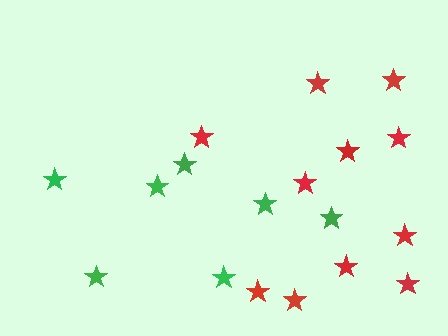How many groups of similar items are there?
There are 2 groups: one group of green stars (7) and one group of red stars (11).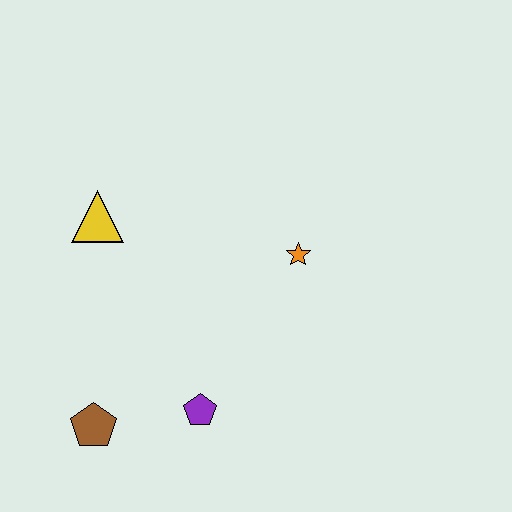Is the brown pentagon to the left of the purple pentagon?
Yes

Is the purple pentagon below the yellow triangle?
Yes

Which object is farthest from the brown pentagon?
The orange star is farthest from the brown pentagon.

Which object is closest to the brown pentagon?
The purple pentagon is closest to the brown pentagon.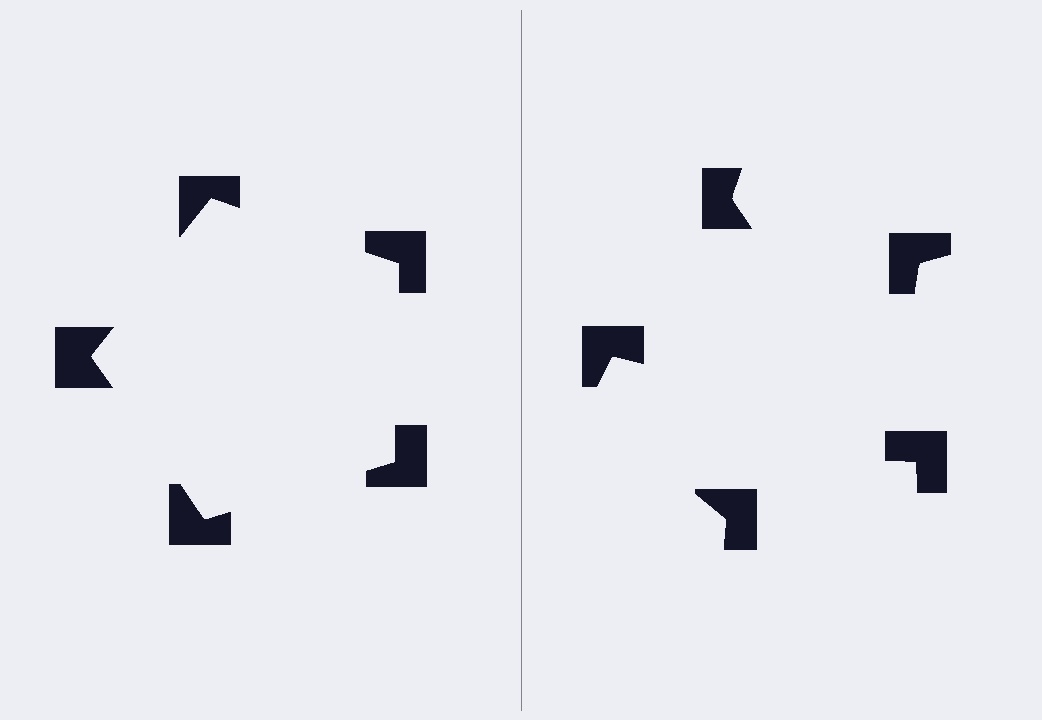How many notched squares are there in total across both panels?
10 — 5 on each side.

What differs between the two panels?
The notched squares are positioned identically on both sides; only the wedge orientations differ. On the left they align to a pentagon; on the right they are misaligned.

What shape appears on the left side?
An illusory pentagon.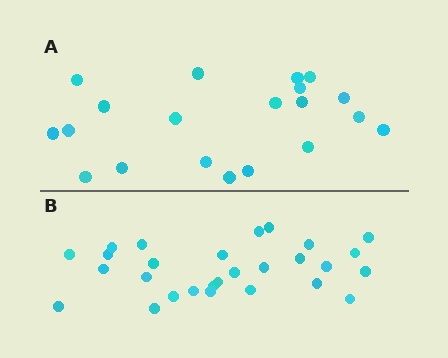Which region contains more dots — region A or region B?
Region B (the bottom region) has more dots.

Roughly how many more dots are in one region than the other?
Region B has roughly 8 or so more dots than region A.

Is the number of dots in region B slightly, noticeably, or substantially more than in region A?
Region B has noticeably more, but not dramatically so. The ratio is roughly 1.4 to 1.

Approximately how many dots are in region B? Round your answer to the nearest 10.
About 30 dots. (The exact count is 28, which rounds to 30.)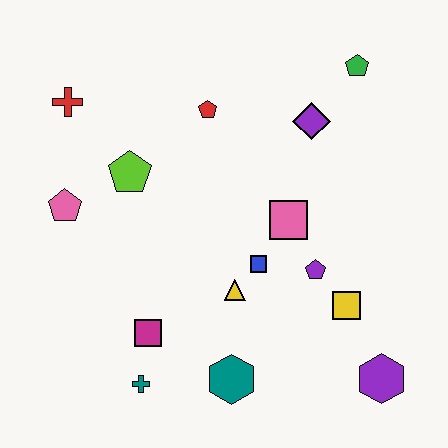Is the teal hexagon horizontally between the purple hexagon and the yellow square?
No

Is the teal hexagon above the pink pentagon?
No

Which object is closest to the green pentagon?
The purple diamond is closest to the green pentagon.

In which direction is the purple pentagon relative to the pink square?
The purple pentagon is below the pink square.